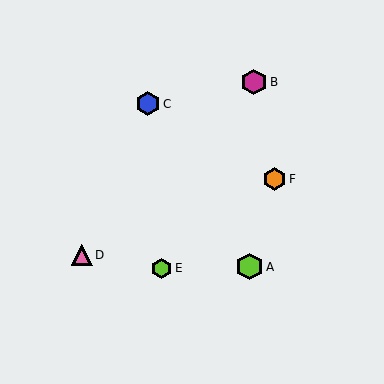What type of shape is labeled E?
Shape E is a lime hexagon.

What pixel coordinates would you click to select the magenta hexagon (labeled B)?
Click at (254, 82) to select the magenta hexagon B.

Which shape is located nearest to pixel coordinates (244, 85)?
The magenta hexagon (labeled B) at (254, 82) is nearest to that location.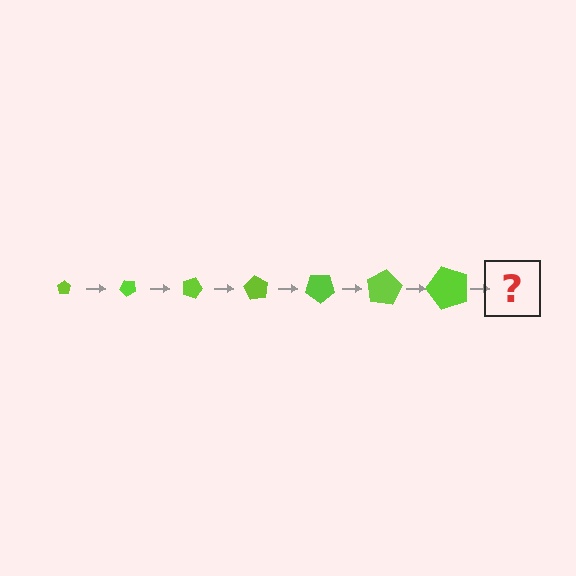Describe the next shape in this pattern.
It should be a pentagon, larger than the previous one and rotated 315 degrees from the start.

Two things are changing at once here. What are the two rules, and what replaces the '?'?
The two rules are that the pentagon grows larger each step and it rotates 45 degrees each step. The '?' should be a pentagon, larger than the previous one and rotated 315 degrees from the start.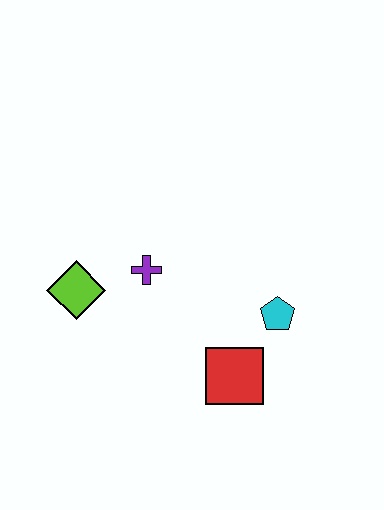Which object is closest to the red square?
The cyan pentagon is closest to the red square.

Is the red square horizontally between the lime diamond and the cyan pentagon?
Yes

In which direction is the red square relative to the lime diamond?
The red square is to the right of the lime diamond.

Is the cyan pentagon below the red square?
No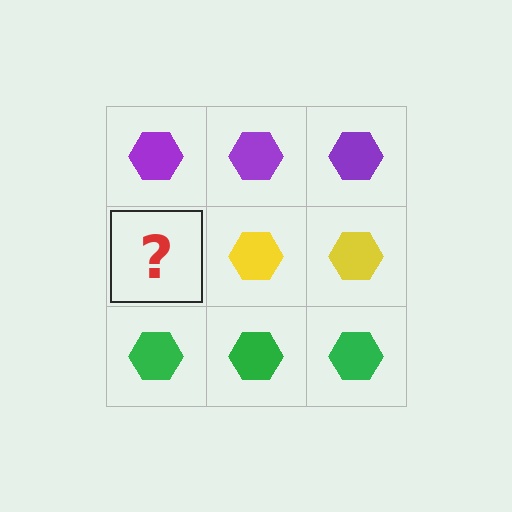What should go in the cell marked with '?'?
The missing cell should contain a yellow hexagon.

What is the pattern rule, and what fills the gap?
The rule is that each row has a consistent color. The gap should be filled with a yellow hexagon.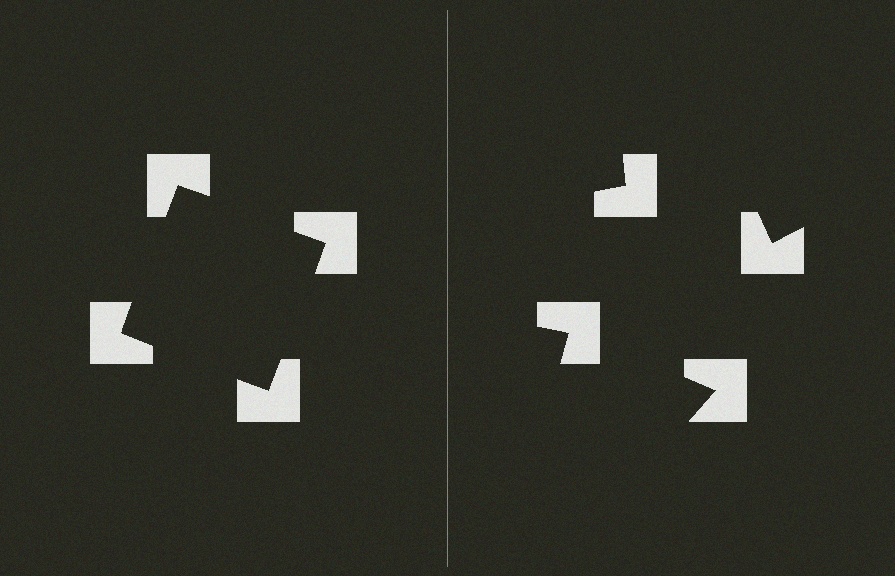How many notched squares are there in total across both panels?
8 — 4 on each side.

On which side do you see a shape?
An illusory square appears on the left side. On the right side the wedge cuts are rotated, so no coherent shape forms.